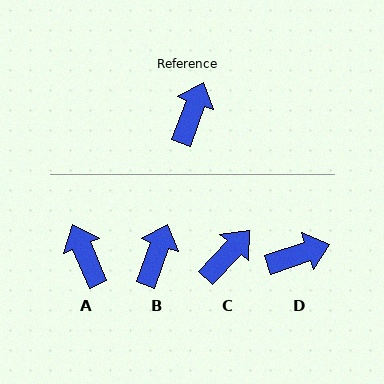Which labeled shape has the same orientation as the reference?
B.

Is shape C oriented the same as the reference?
No, it is off by about 23 degrees.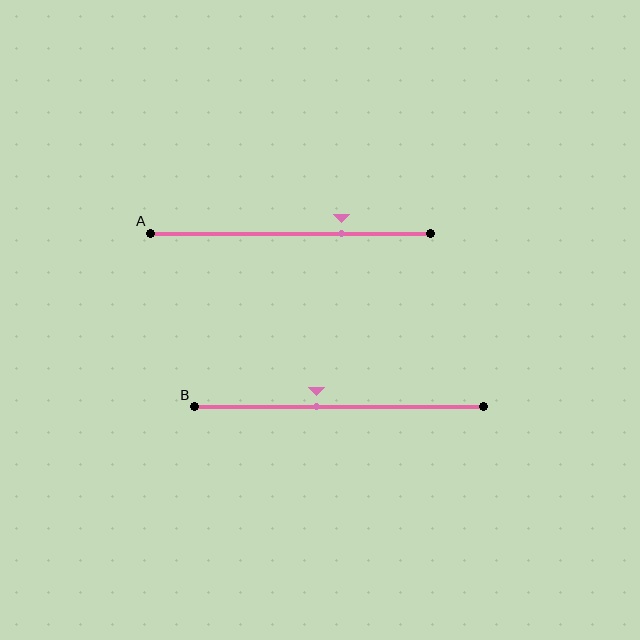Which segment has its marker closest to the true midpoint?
Segment B has its marker closest to the true midpoint.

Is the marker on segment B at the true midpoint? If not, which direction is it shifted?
No, the marker on segment B is shifted to the left by about 8% of the segment length.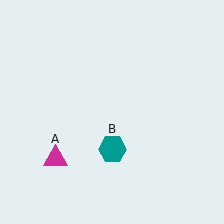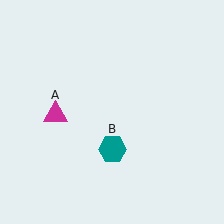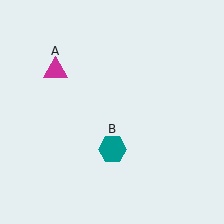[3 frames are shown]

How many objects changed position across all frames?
1 object changed position: magenta triangle (object A).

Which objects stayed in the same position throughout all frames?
Teal hexagon (object B) remained stationary.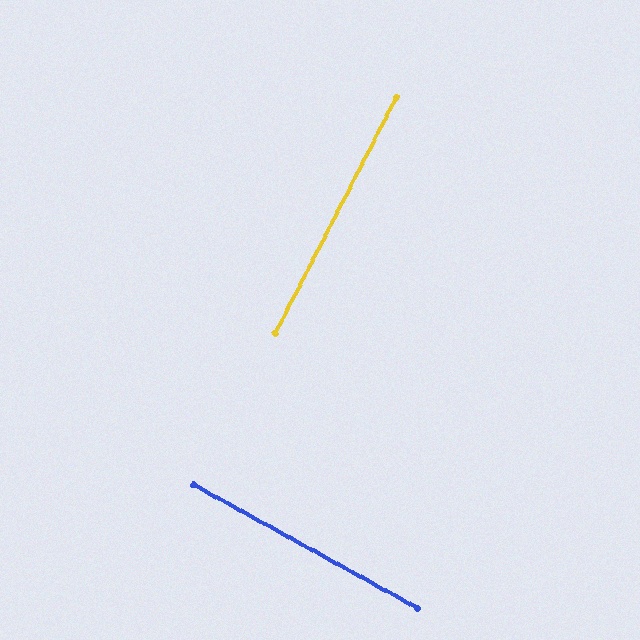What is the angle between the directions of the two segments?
Approximately 88 degrees.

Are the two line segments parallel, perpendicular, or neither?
Perpendicular — they meet at approximately 88°.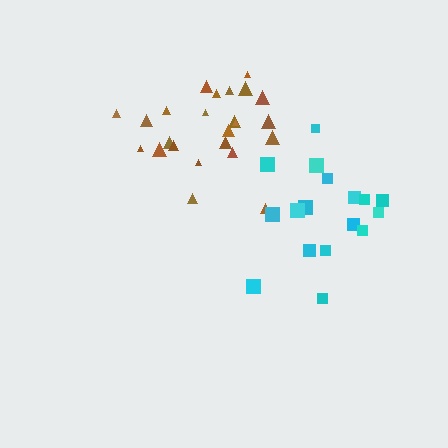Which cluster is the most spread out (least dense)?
Cyan.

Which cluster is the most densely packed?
Brown.